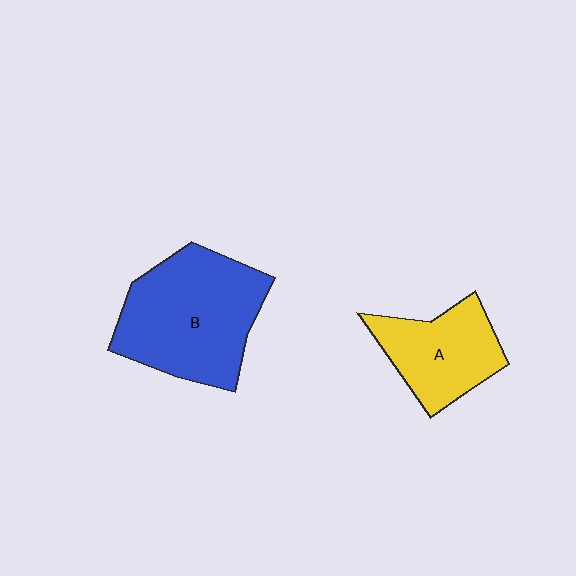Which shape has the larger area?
Shape B (blue).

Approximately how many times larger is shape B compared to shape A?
Approximately 1.6 times.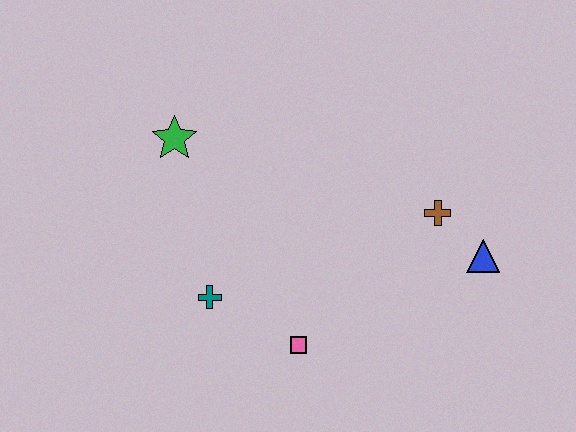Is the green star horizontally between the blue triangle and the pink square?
No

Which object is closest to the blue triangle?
The brown cross is closest to the blue triangle.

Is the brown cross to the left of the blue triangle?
Yes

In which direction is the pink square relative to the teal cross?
The pink square is to the right of the teal cross.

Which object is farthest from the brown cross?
The green star is farthest from the brown cross.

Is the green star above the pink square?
Yes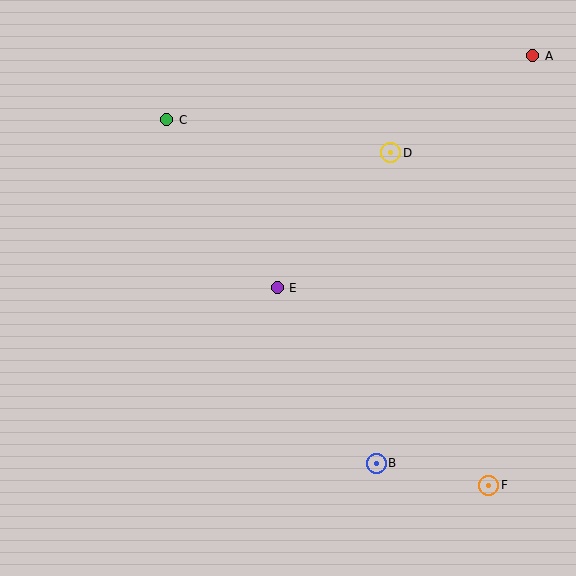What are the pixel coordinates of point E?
Point E is at (277, 288).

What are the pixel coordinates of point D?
Point D is at (391, 153).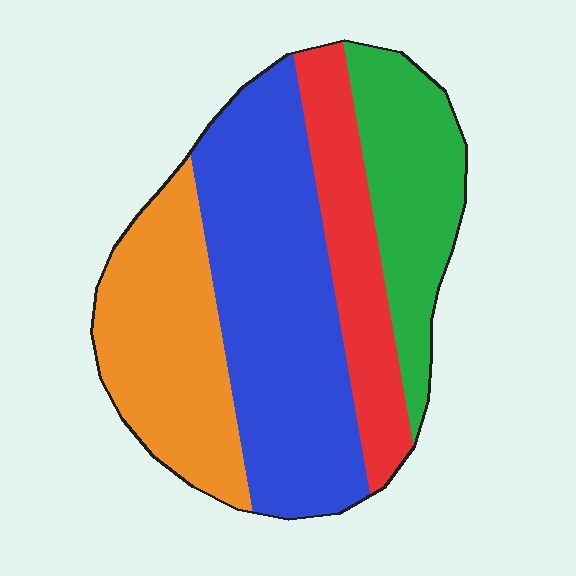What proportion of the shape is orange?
Orange takes up about one quarter (1/4) of the shape.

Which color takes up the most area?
Blue, at roughly 40%.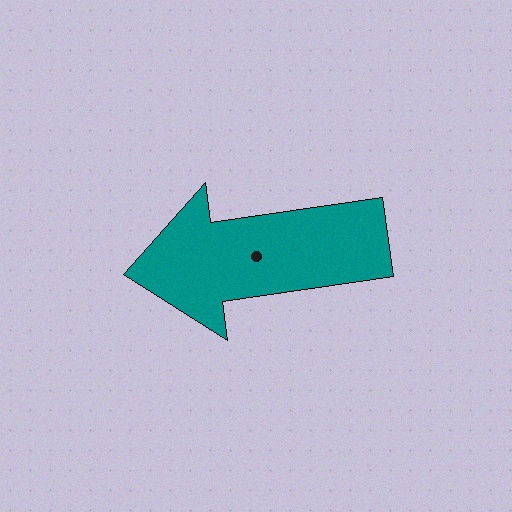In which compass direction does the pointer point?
West.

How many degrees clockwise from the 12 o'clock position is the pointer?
Approximately 262 degrees.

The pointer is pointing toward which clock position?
Roughly 9 o'clock.